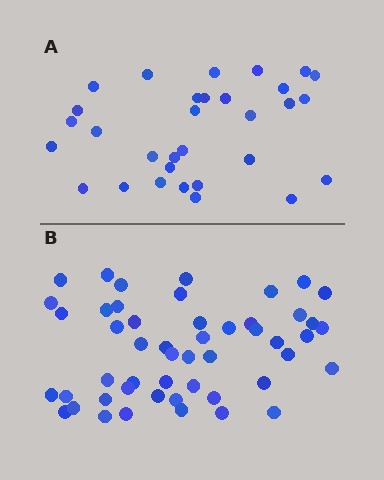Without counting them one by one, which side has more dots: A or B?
Region B (the bottom region) has more dots.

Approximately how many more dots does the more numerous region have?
Region B has approximately 20 more dots than region A.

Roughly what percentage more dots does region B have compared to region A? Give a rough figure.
About 60% more.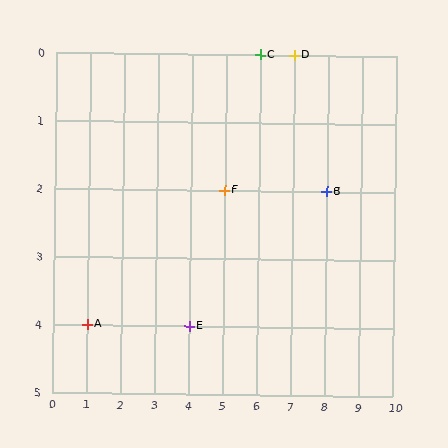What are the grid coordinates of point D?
Point D is at grid coordinates (7, 0).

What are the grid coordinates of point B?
Point B is at grid coordinates (8, 2).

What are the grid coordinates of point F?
Point F is at grid coordinates (5, 2).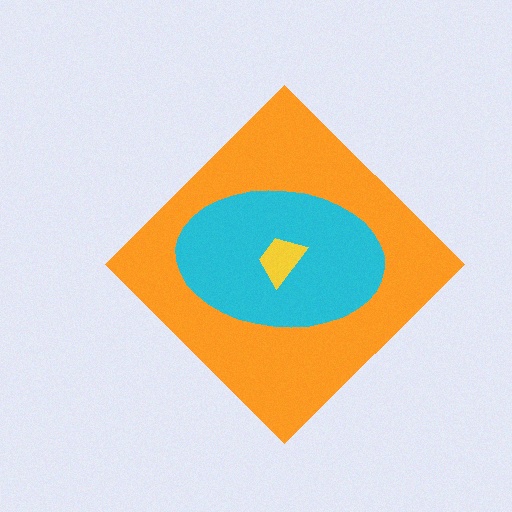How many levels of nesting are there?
3.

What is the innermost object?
The yellow trapezoid.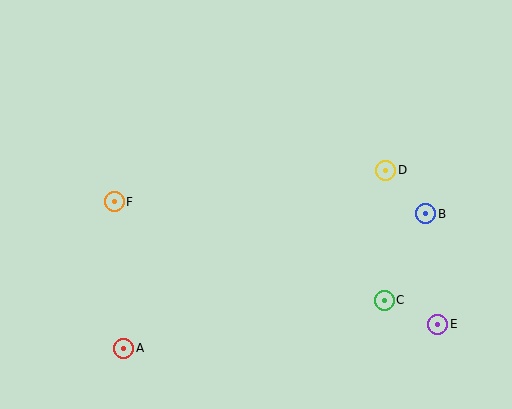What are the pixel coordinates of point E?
Point E is at (438, 324).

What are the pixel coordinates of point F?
Point F is at (114, 202).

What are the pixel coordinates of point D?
Point D is at (386, 170).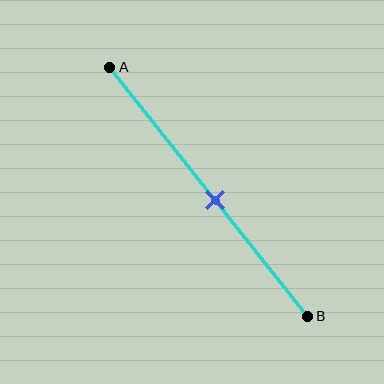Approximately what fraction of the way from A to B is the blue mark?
The blue mark is approximately 55% of the way from A to B.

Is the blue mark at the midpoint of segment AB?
No, the mark is at about 55% from A, not at the 50% midpoint.